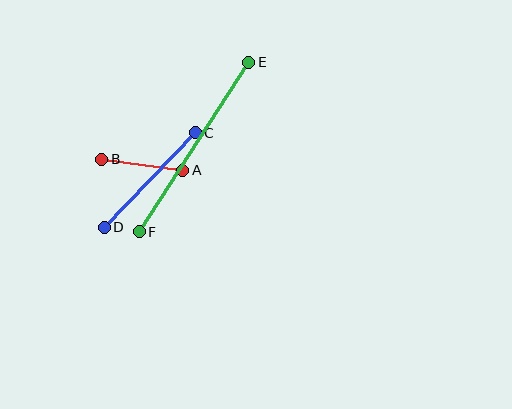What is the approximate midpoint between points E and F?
The midpoint is at approximately (194, 147) pixels.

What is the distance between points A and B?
The distance is approximately 82 pixels.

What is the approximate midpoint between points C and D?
The midpoint is at approximately (150, 180) pixels.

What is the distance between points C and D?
The distance is approximately 131 pixels.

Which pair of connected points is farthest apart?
Points E and F are farthest apart.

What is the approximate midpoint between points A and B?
The midpoint is at approximately (142, 165) pixels.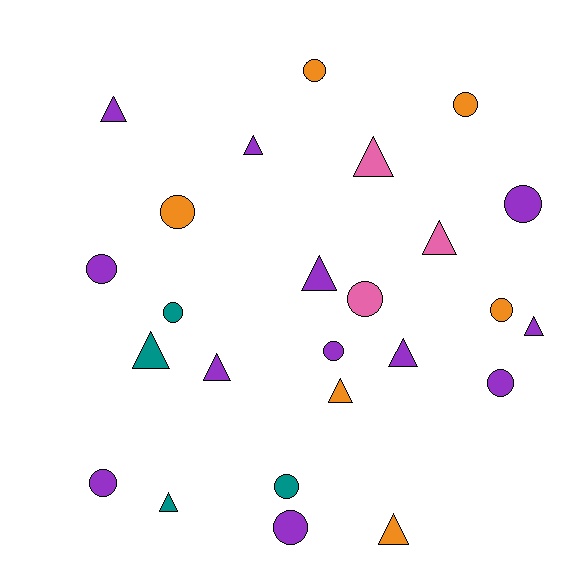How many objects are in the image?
There are 25 objects.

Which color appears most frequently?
Purple, with 12 objects.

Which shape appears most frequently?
Circle, with 13 objects.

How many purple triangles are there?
There are 6 purple triangles.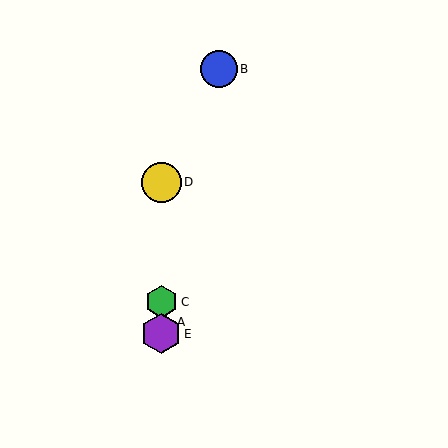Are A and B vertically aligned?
No, A is at x≈161 and B is at x≈219.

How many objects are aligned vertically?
4 objects (A, C, D, E) are aligned vertically.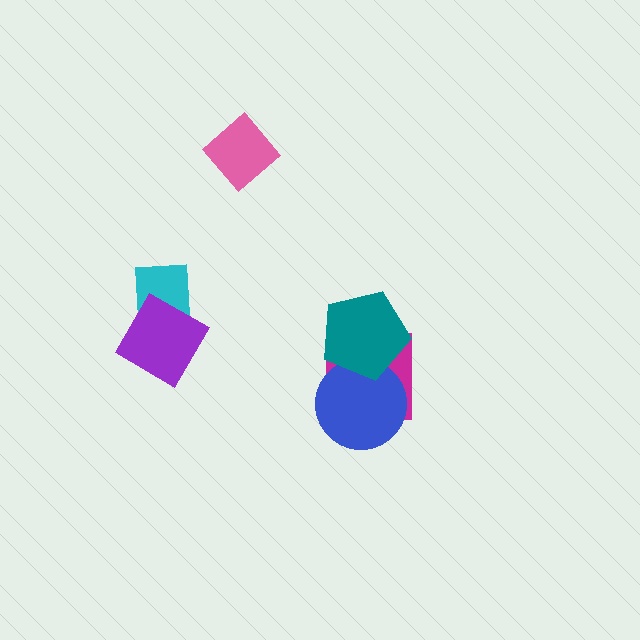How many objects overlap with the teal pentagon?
2 objects overlap with the teal pentagon.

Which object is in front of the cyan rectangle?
The purple square is in front of the cyan rectangle.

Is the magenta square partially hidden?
Yes, it is partially covered by another shape.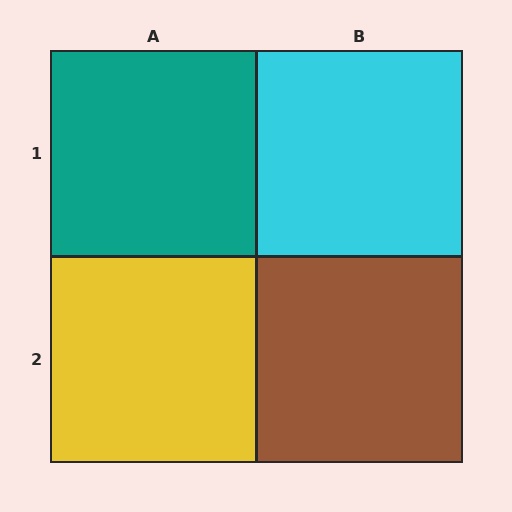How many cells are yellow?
1 cell is yellow.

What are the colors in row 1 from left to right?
Teal, cyan.